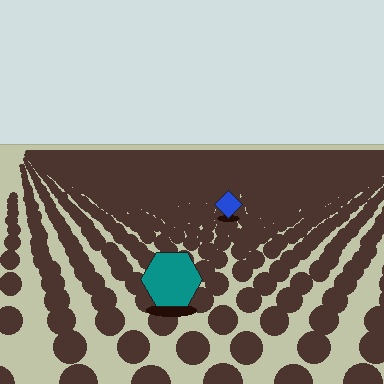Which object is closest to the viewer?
The teal hexagon is closest. The texture marks near it are larger and more spread out.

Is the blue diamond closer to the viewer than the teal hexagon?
No. The teal hexagon is closer — you can tell from the texture gradient: the ground texture is coarser near it.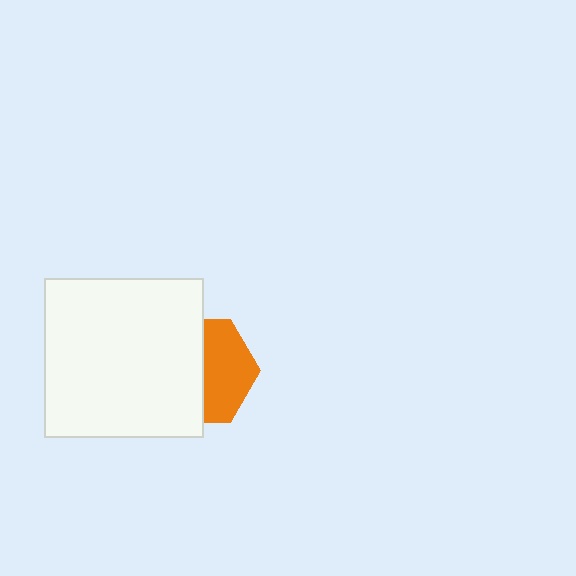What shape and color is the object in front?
The object in front is a white square.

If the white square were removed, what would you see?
You would see the complete orange hexagon.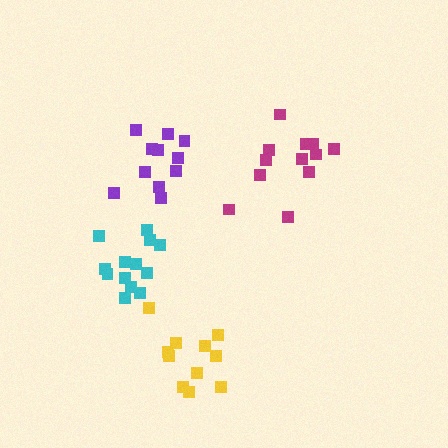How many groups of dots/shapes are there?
There are 4 groups.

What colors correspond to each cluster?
The clusters are colored: purple, yellow, cyan, magenta.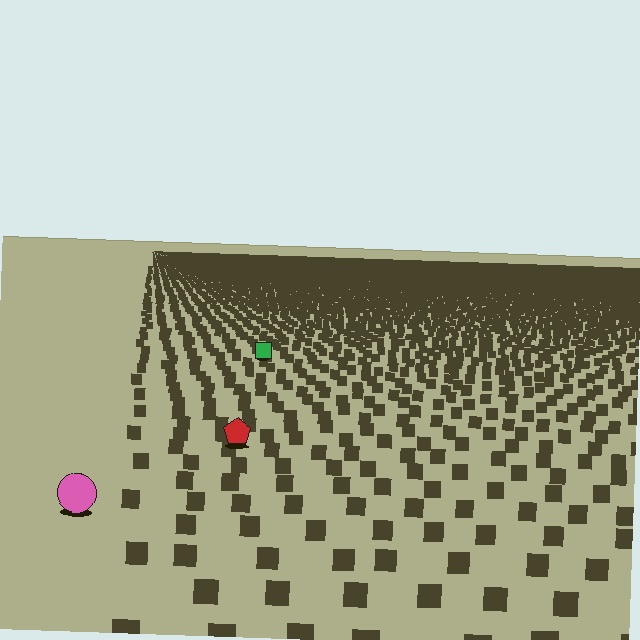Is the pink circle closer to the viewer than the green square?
Yes. The pink circle is closer — you can tell from the texture gradient: the ground texture is coarser near it.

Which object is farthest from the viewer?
The green square is farthest from the viewer. It appears smaller and the ground texture around it is denser.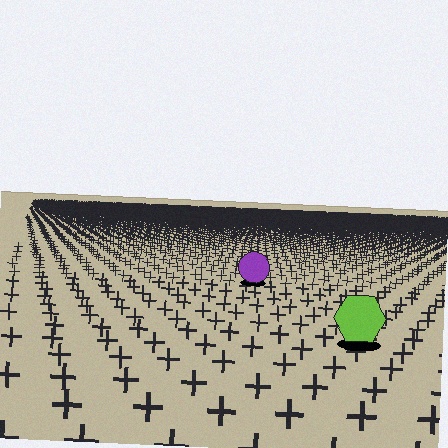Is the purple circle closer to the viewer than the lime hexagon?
No. The lime hexagon is closer — you can tell from the texture gradient: the ground texture is coarser near it.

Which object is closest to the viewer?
The lime hexagon is closest. The texture marks near it are larger and more spread out.